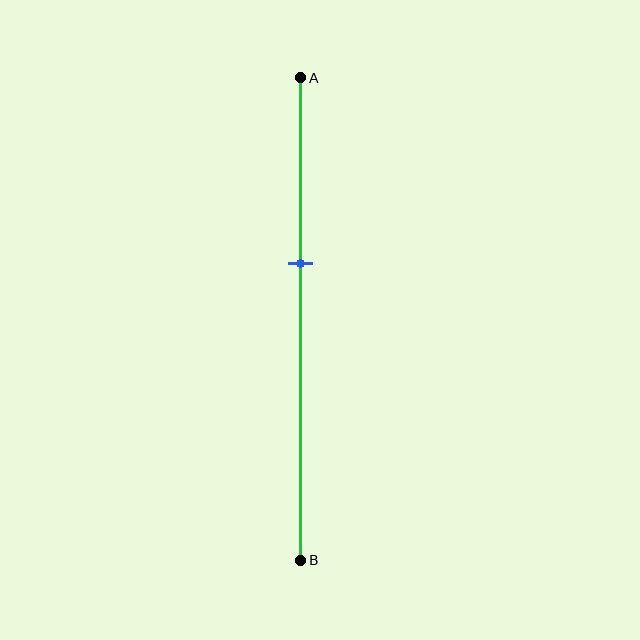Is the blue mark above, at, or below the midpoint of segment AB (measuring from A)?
The blue mark is above the midpoint of segment AB.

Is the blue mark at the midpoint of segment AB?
No, the mark is at about 40% from A, not at the 50% midpoint.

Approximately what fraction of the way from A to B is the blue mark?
The blue mark is approximately 40% of the way from A to B.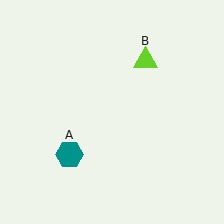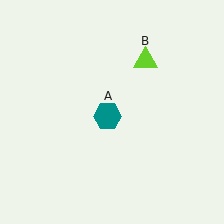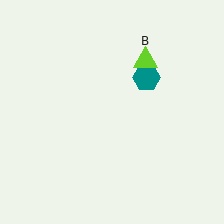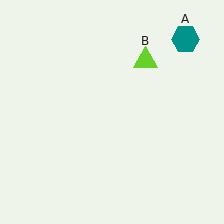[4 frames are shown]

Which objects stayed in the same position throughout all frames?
Lime triangle (object B) remained stationary.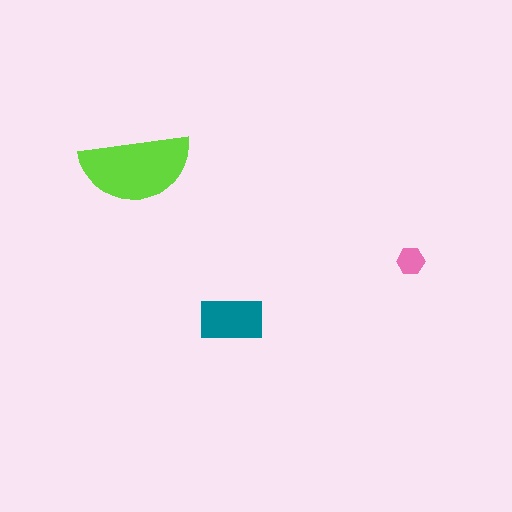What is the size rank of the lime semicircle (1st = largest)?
1st.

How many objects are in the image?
There are 3 objects in the image.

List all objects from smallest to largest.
The pink hexagon, the teal rectangle, the lime semicircle.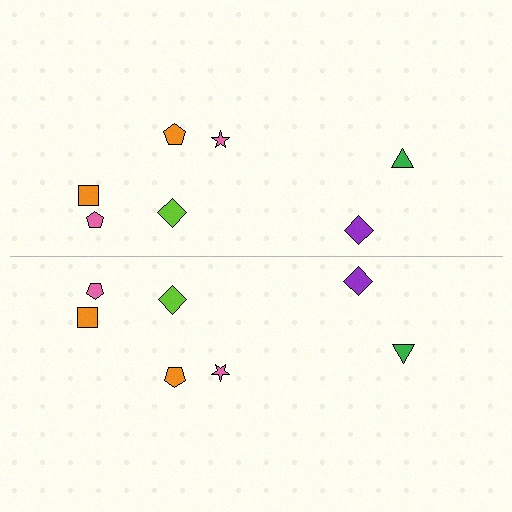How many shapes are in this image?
There are 14 shapes in this image.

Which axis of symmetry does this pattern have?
The pattern has a horizontal axis of symmetry running through the center of the image.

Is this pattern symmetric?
Yes, this pattern has bilateral (reflection) symmetry.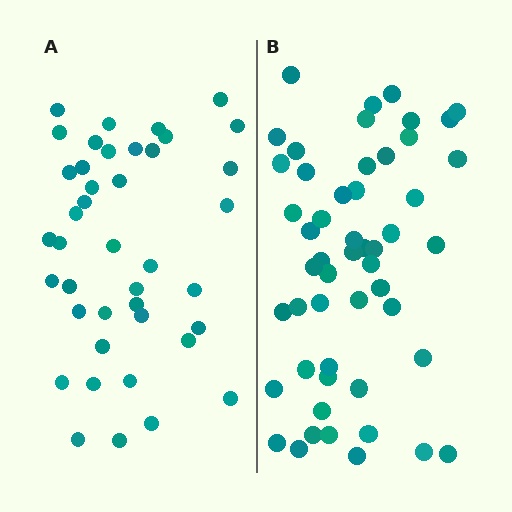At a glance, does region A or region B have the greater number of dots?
Region B (the right region) has more dots.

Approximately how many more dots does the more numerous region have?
Region B has roughly 12 or so more dots than region A.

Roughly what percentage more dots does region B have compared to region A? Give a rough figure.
About 25% more.